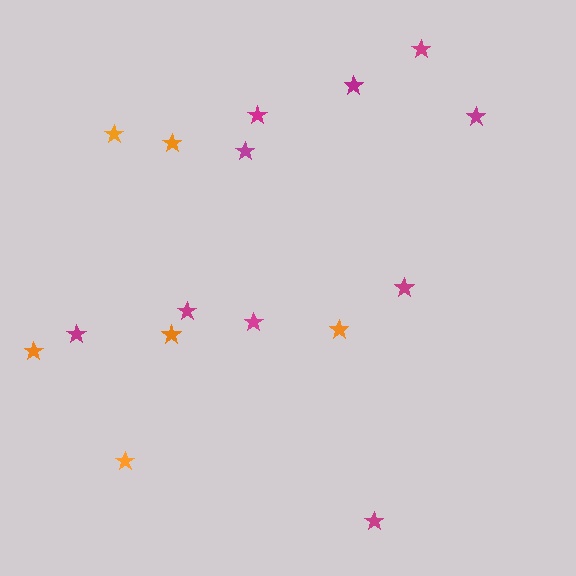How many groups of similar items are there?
There are 2 groups: one group of orange stars (6) and one group of magenta stars (10).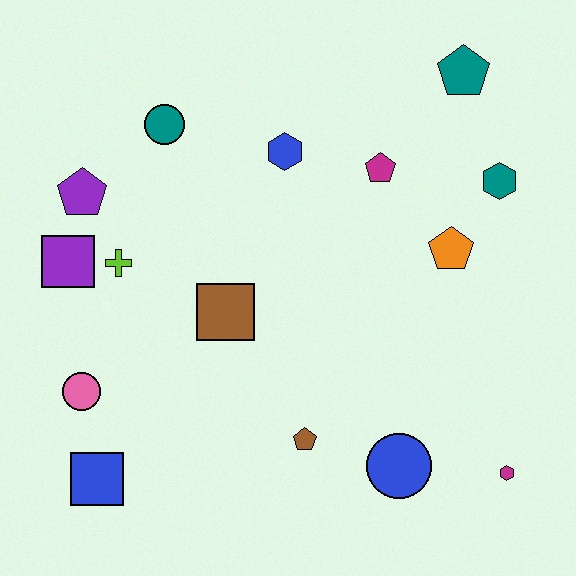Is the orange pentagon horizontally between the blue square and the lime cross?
No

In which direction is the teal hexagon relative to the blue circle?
The teal hexagon is above the blue circle.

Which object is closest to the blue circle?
The brown pentagon is closest to the blue circle.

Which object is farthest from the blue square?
The teal pentagon is farthest from the blue square.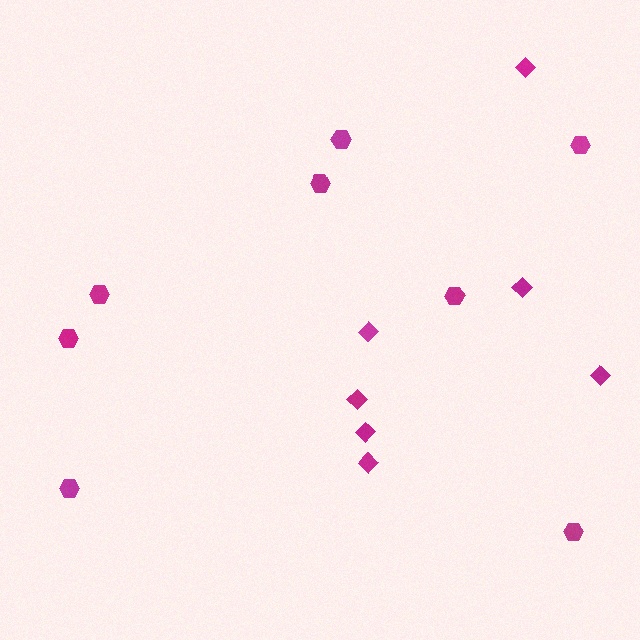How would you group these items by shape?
There are 2 groups: one group of hexagons (8) and one group of diamonds (7).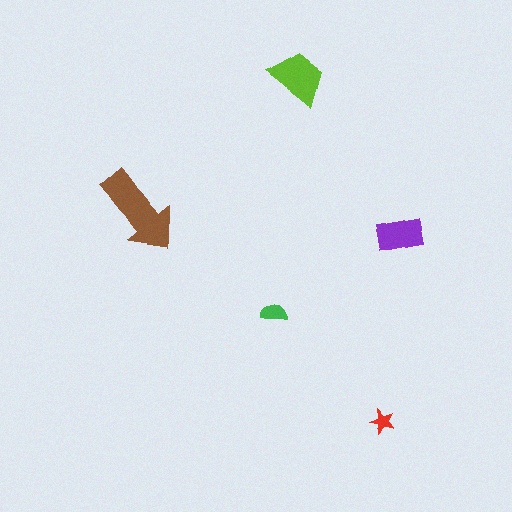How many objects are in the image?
There are 5 objects in the image.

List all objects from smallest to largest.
The red star, the green semicircle, the purple rectangle, the lime trapezoid, the brown arrow.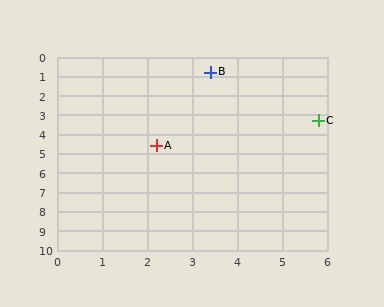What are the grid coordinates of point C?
Point C is at approximately (5.8, 3.3).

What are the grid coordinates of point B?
Point B is at approximately (3.4, 0.8).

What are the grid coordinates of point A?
Point A is at approximately (2.2, 4.6).